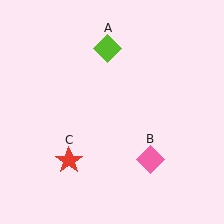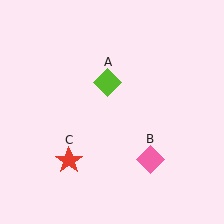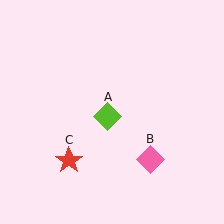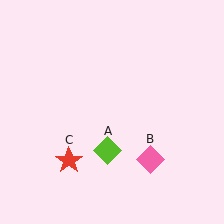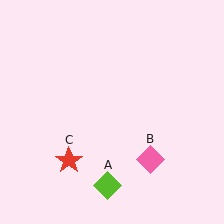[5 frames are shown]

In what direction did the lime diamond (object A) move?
The lime diamond (object A) moved down.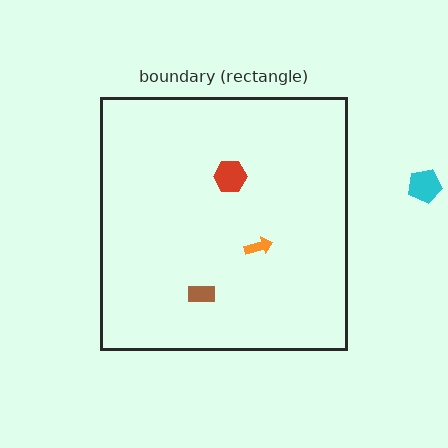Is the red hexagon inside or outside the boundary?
Inside.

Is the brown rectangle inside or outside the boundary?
Inside.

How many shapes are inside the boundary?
3 inside, 1 outside.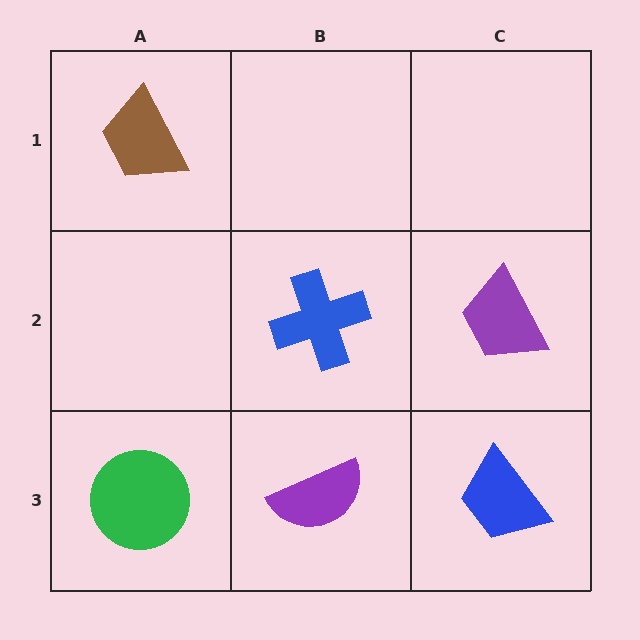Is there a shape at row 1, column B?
No, that cell is empty.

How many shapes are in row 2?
2 shapes.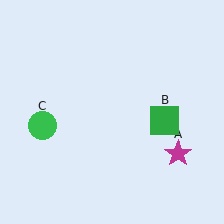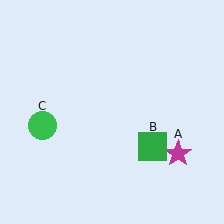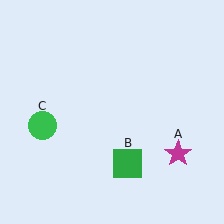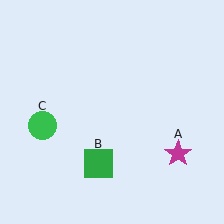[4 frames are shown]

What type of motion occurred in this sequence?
The green square (object B) rotated clockwise around the center of the scene.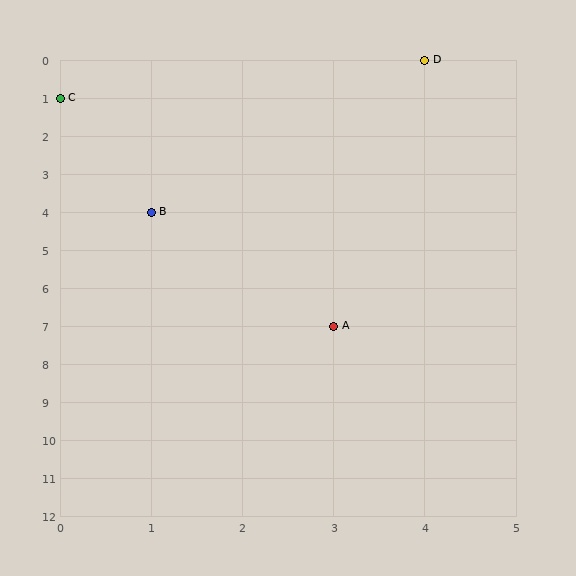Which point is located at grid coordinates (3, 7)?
Point A is at (3, 7).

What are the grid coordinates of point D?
Point D is at grid coordinates (4, 0).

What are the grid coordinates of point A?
Point A is at grid coordinates (3, 7).